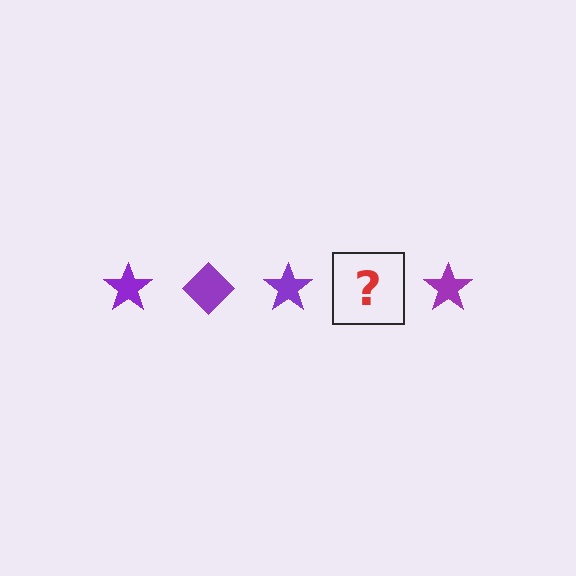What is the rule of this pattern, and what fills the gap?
The rule is that the pattern cycles through star, diamond shapes in purple. The gap should be filled with a purple diamond.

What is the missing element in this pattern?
The missing element is a purple diamond.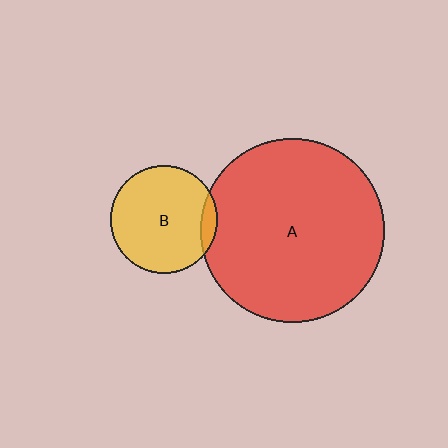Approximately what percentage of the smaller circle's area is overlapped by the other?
Approximately 10%.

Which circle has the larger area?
Circle A (red).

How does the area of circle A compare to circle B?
Approximately 2.9 times.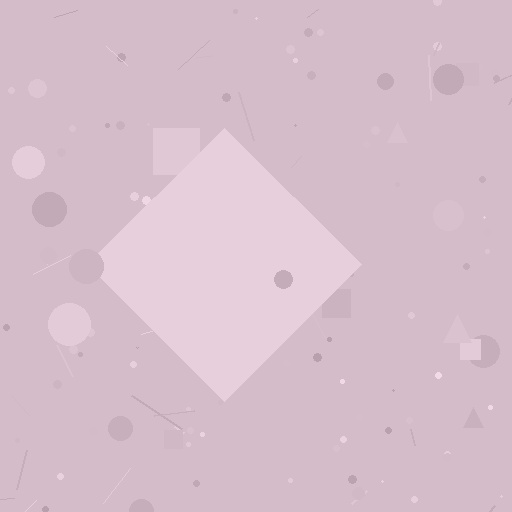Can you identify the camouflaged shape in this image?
The camouflaged shape is a diamond.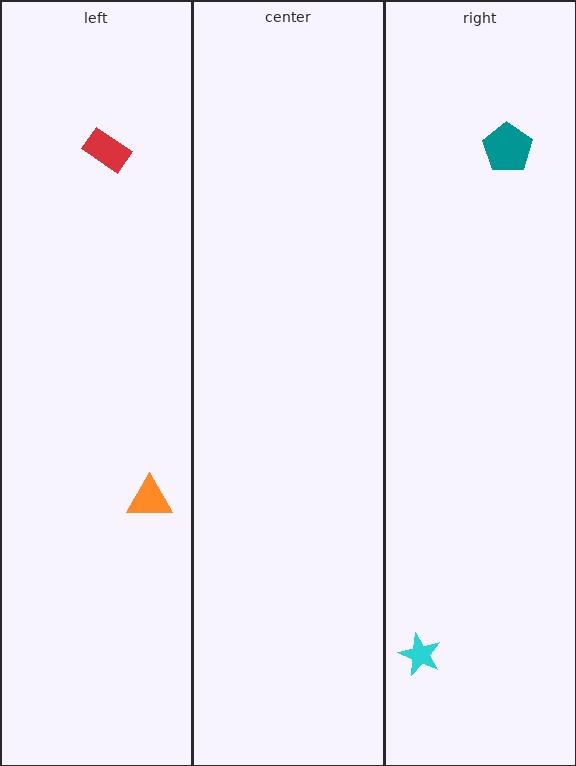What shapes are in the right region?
The cyan star, the teal pentagon.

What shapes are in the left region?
The orange triangle, the red rectangle.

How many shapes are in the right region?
2.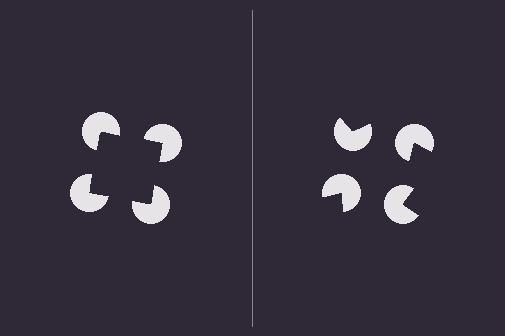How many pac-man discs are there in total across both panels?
8 — 4 on each side.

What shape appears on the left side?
An illusory square.